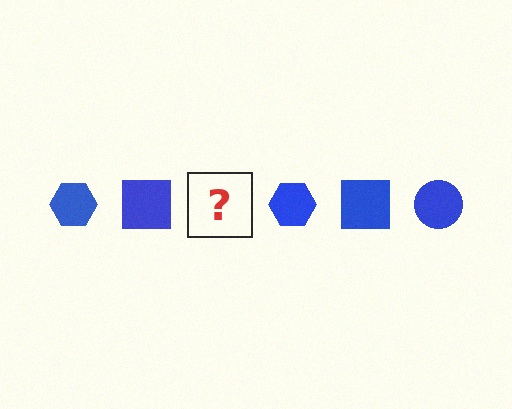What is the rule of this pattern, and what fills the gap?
The rule is that the pattern cycles through hexagon, square, circle shapes in blue. The gap should be filled with a blue circle.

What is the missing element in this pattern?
The missing element is a blue circle.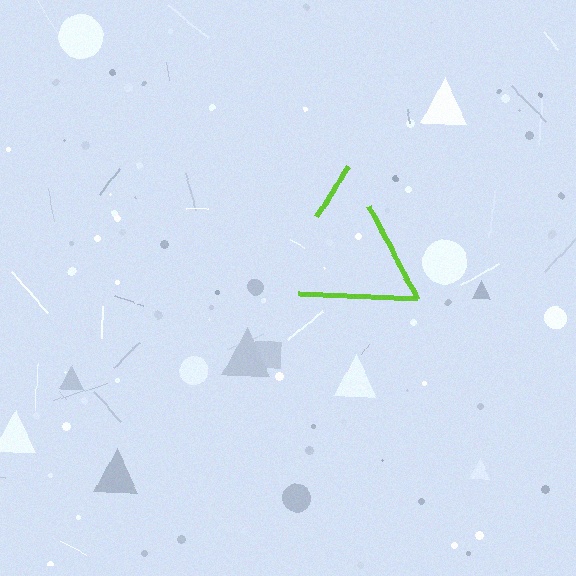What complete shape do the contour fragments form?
The contour fragments form a triangle.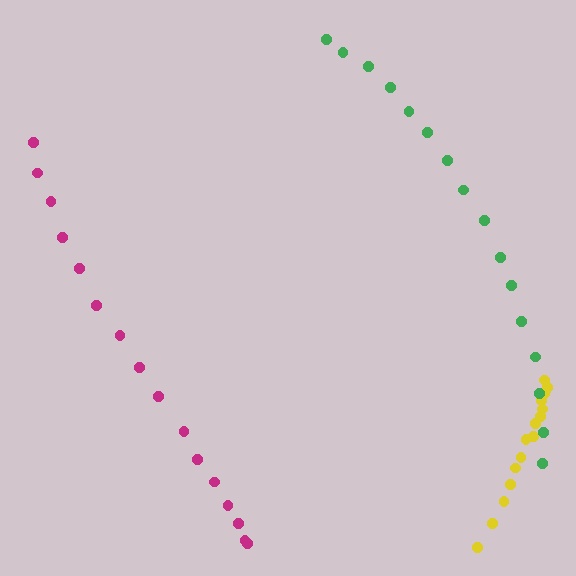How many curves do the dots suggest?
There are 3 distinct paths.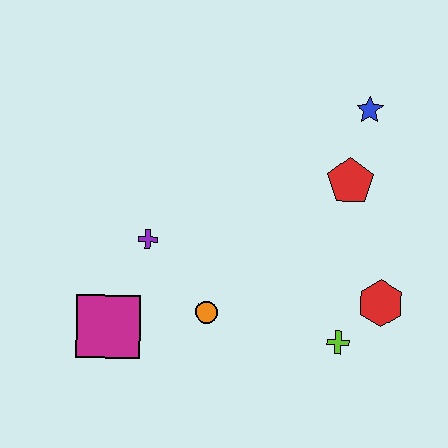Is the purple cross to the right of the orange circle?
No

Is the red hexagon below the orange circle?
No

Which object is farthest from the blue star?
The magenta square is farthest from the blue star.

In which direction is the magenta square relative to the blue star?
The magenta square is to the left of the blue star.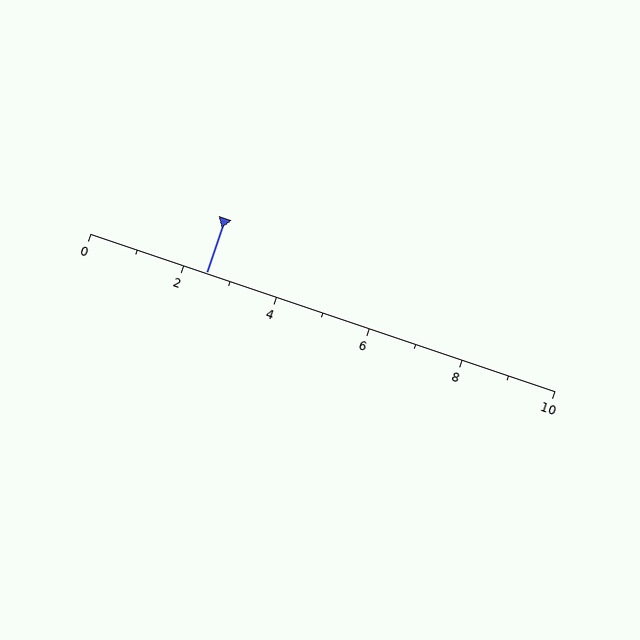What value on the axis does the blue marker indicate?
The marker indicates approximately 2.5.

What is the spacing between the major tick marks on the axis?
The major ticks are spaced 2 apart.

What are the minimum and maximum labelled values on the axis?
The axis runs from 0 to 10.